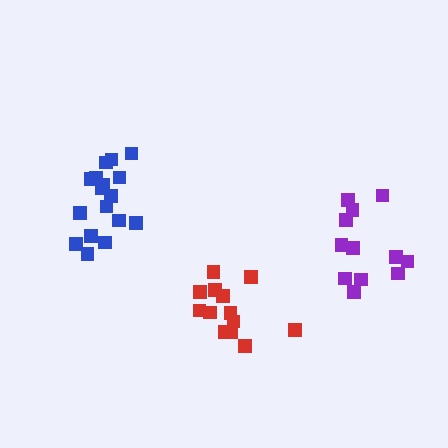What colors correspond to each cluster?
The clusters are colored: purple, blue, red.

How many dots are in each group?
Group 1: 12 dots, Group 2: 17 dots, Group 3: 13 dots (42 total).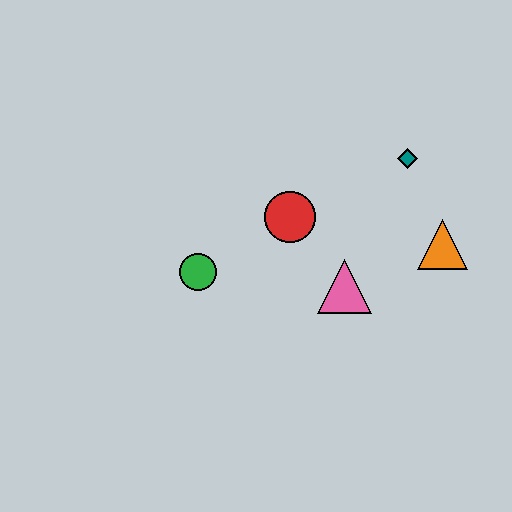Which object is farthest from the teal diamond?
The green circle is farthest from the teal diamond.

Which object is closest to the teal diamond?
The orange triangle is closest to the teal diamond.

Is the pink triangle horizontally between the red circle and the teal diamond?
Yes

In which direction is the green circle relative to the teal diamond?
The green circle is to the left of the teal diamond.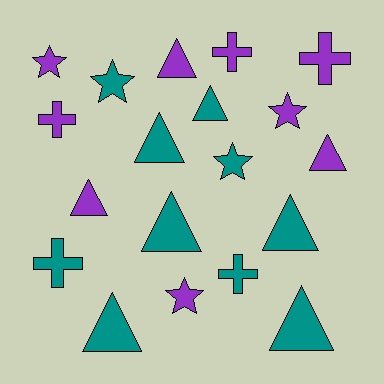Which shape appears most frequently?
Triangle, with 9 objects.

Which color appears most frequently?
Teal, with 10 objects.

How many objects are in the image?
There are 19 objects.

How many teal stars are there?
There are 2 teal stars.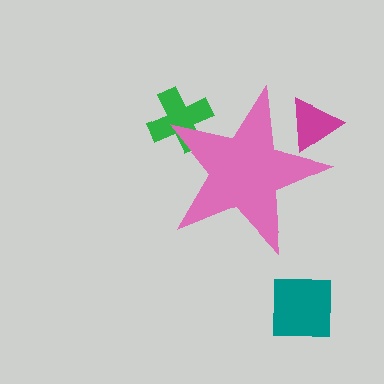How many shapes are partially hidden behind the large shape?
2 shapes are partially hidden.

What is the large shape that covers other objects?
A pink star.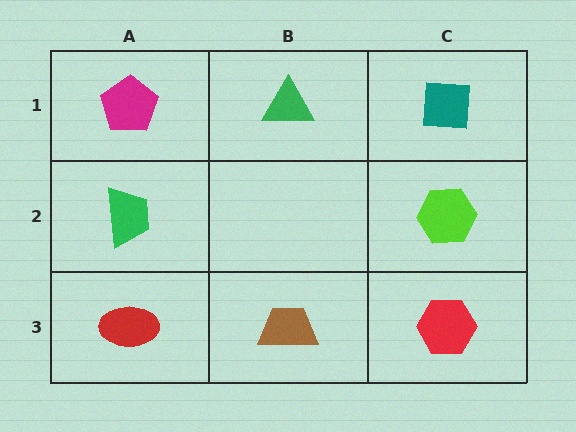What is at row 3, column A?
A red ellipse.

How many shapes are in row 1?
3 shapes.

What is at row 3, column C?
A red hexagon.